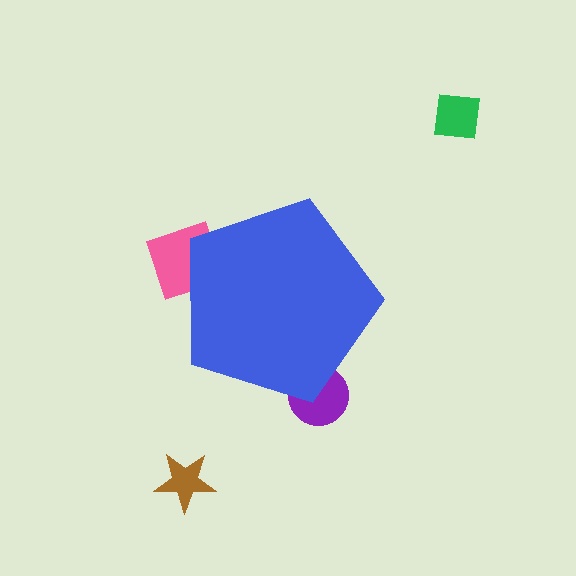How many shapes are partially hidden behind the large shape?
2 shapes are partially hidden.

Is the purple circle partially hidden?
Yes, the purple circle is partially hidden behind the blue pentagon.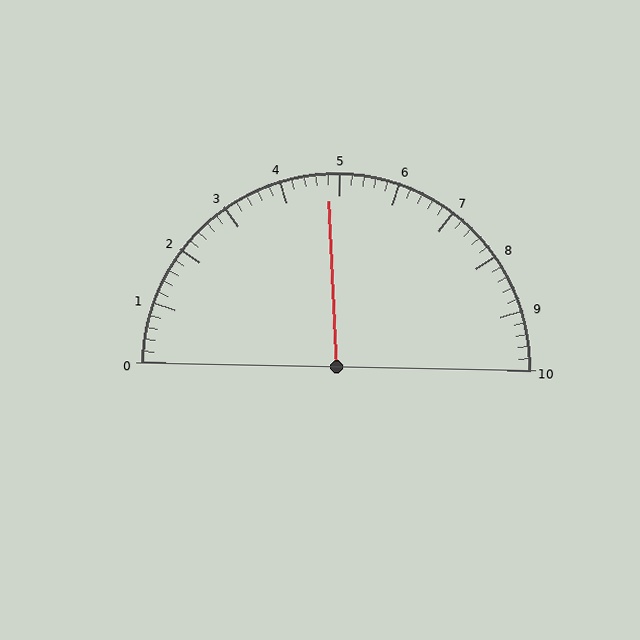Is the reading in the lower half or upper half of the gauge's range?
The reading is in the lower half of the range (0 to 10).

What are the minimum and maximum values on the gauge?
The gauge ranges from 0 to 10.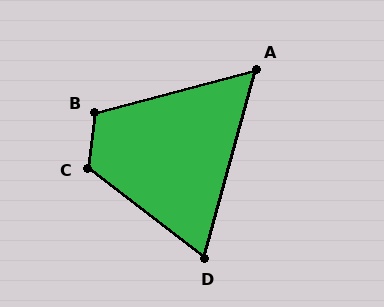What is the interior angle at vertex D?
Approximately 68 degrees (acute).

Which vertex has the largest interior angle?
C, at approximately 120 degrees.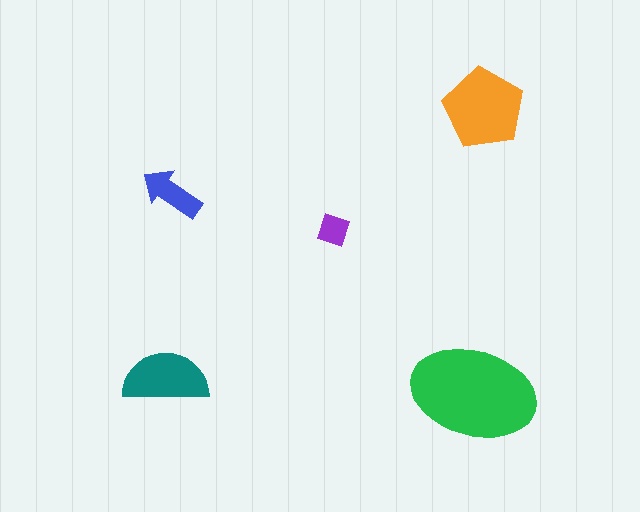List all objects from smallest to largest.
The purple square, the blue arrow, the teal semicircle, the orange pentagon, the green ellipse.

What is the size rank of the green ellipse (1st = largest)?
1st.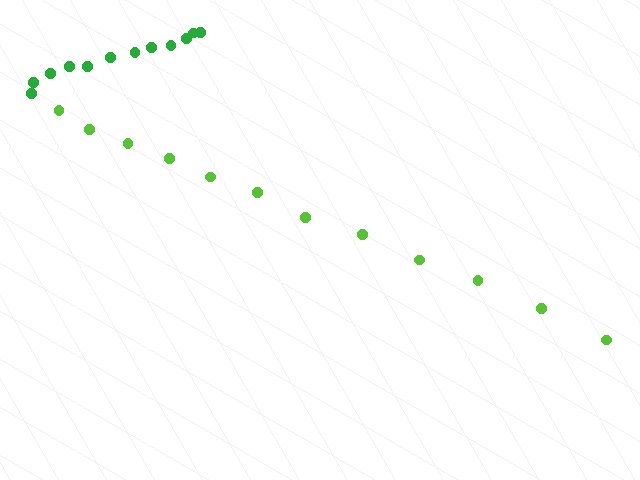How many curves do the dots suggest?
There are 2 distinct paths.